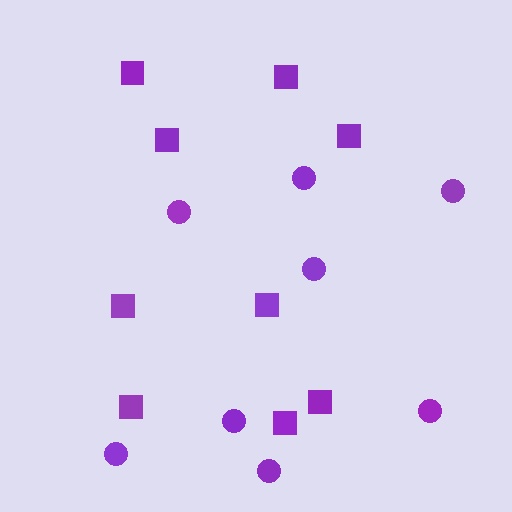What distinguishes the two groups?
There are 2 groups: one group of circles (8) and one group of squares (9).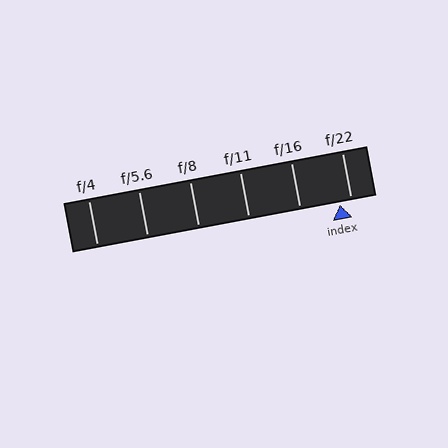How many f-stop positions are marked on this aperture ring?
There are 6 f-stop positions marked.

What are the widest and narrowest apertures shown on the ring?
The widest aperture shown is f/4 and the narrowest is f/22.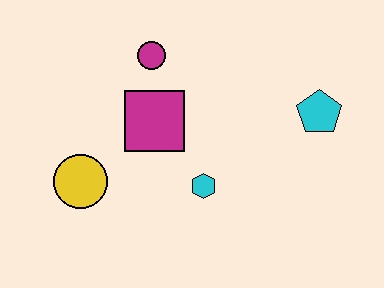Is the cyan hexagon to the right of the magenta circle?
Yes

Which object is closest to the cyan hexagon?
The magenta square is closest to the cyan hexagon.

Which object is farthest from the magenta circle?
The cyan pentagon is farthest from the magenta circle.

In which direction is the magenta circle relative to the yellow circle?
The magenta circle is above the yellow circle.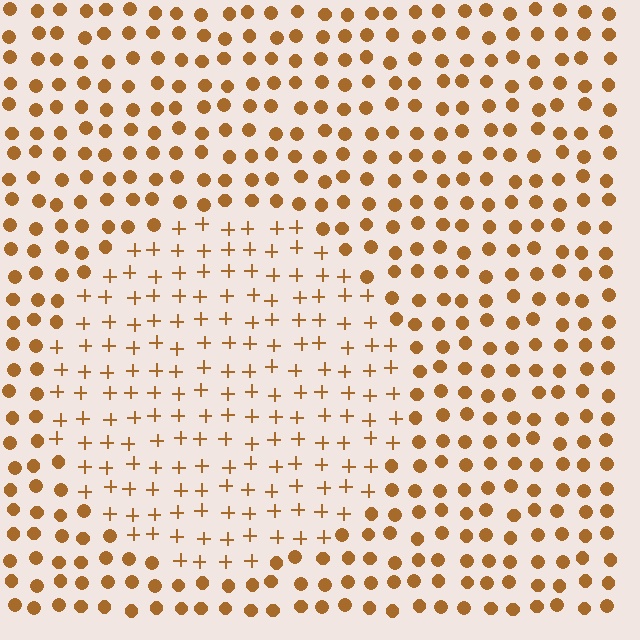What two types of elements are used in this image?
The image uses plus signs inside the circle region and circles outside it.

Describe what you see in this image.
The image is filled with small brown elements arranged in a uniform grid. A circle-shaped region contains plus signs, while the surrounding area contains circles. The boundary is defined purely by the change in element shape.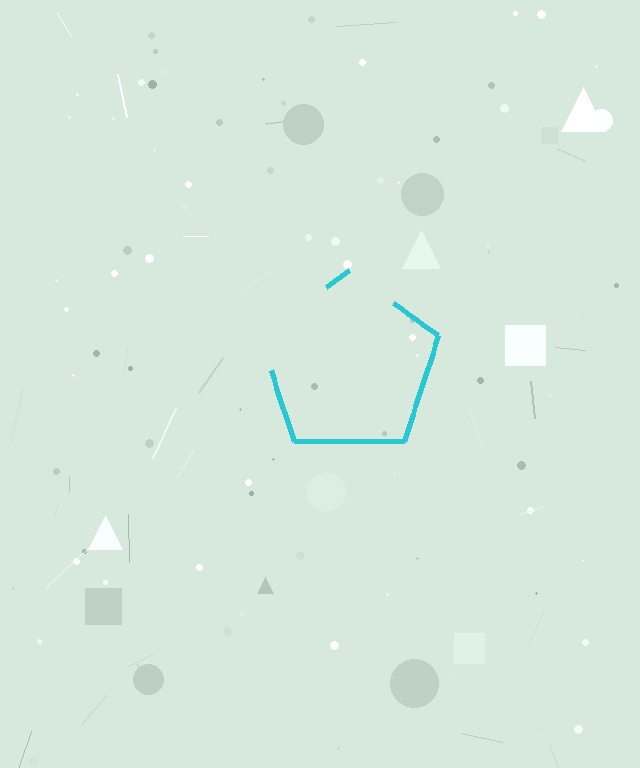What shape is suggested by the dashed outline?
The dashed outline suggests a pentagon.